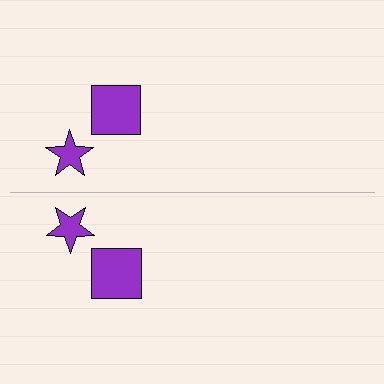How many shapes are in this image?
There are 4 shapes in this image.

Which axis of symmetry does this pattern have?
The pattern has a horizontal axis of symmetry running through the center of the image.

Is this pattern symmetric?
Yes, this pattern has bilateral (reflection) symmetry.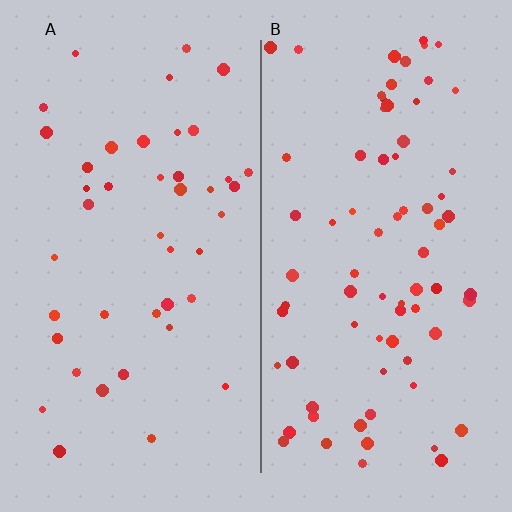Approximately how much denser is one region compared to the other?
Approximately 1.7× — region B over region A.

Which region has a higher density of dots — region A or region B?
B (the right).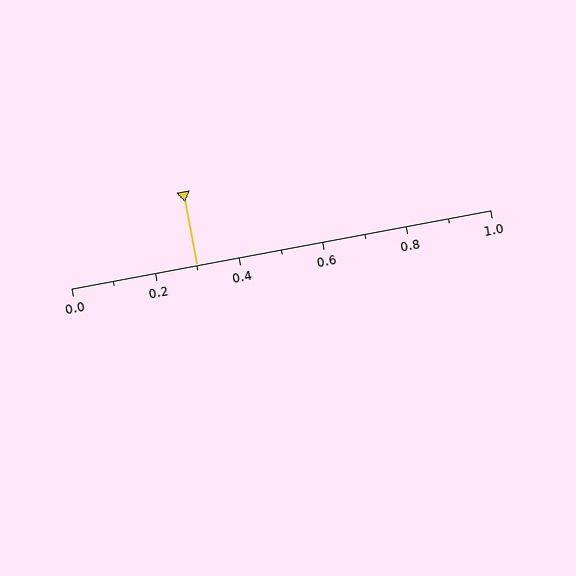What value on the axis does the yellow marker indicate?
The marker indicates approximately 0.3.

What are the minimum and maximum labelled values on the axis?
The axis runs from 0.0 to 1.0.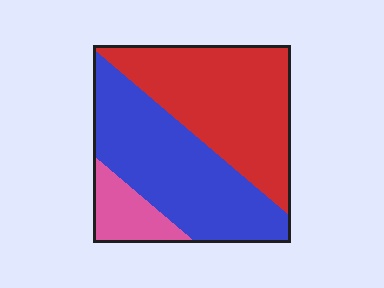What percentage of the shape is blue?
Blue takes up between a quarter and a half of the shape.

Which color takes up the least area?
Pink, at roughly 10%.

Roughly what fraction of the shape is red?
Red takes up between a quarter and a half of the shape.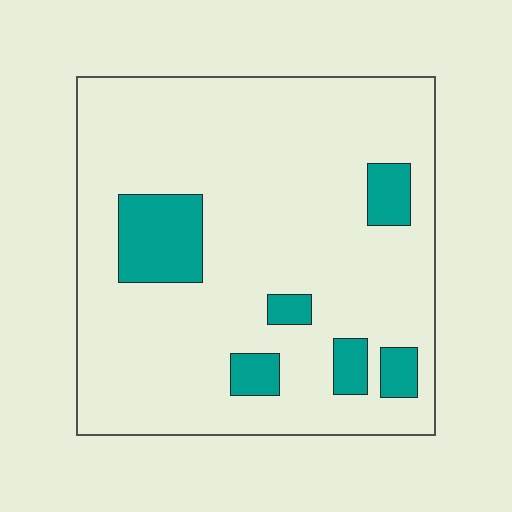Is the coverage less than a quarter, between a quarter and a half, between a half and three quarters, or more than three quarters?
Less than a quarter.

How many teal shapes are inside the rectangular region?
6.